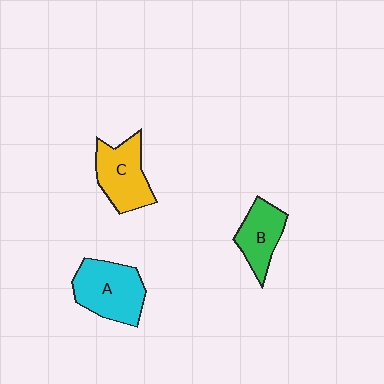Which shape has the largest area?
Shape A (cyan).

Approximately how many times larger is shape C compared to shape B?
Approximately 1.3 times.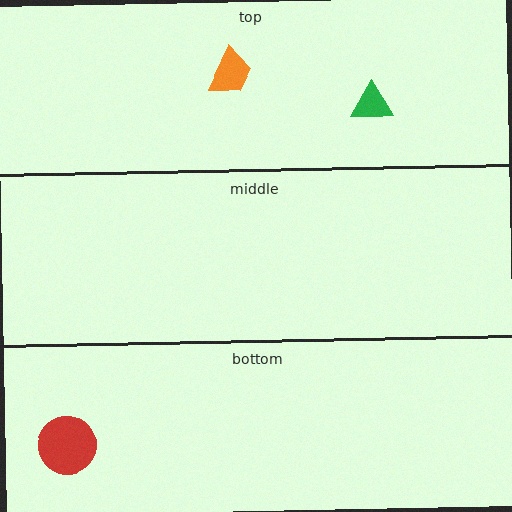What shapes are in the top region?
The orange trapezoid, the green triangle.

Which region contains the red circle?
The bottom region.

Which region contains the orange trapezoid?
The top region.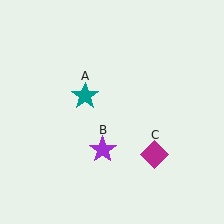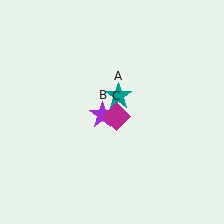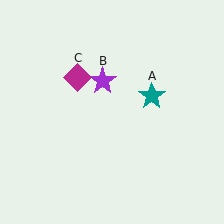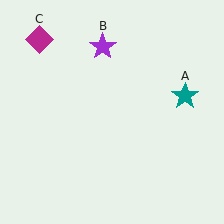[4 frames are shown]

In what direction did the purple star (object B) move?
The purple star (object B) moved up.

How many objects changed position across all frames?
3 objects changed position: teal star (object A), purple star (object B), magenta diamond (object C).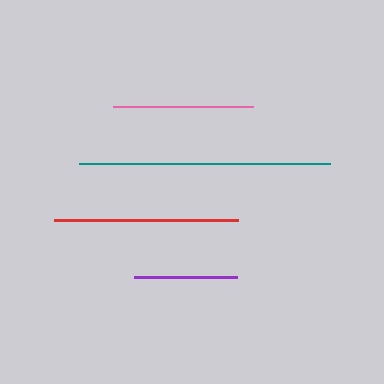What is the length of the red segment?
The red segment is approximately 185 pixels long.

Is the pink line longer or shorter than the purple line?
The pink line is longer than the purple line.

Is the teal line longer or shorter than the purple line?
The teal line is longer than the purple line.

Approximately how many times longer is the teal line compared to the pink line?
The teal line is approximately 1.8 times the length of the pink line.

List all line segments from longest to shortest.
From longest to shortest: teal, red, pink, purple.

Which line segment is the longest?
The teal line is the longest at approximately 251 pixels.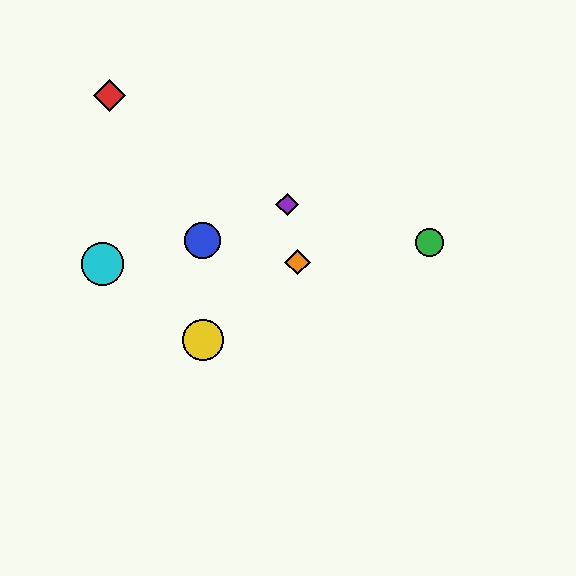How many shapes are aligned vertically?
2 shapes (the blue circle, the yellow circle) are aligned vertically.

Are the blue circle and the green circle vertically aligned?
No, the blue circle is at x≈203 and the green circle is at x≈429.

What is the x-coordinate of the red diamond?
The red diamond is at x≈109.